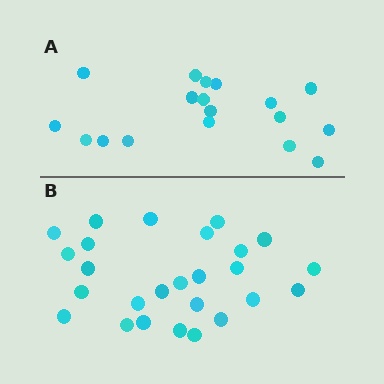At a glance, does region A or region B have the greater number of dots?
Region B (the bottom region) has more dots.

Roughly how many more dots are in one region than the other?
Region B has roughly 8 or so more dots than region A.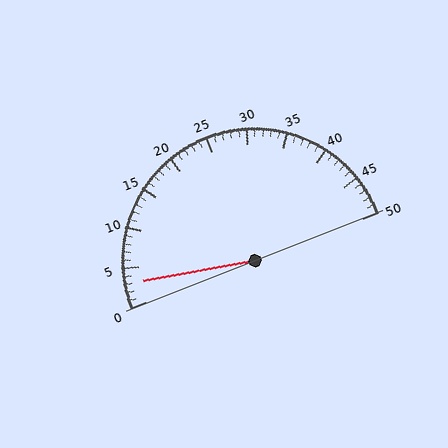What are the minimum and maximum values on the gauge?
The gauge ranges from 0 to 50.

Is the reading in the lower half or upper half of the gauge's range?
The reading is in the lower half of the range (0 to 50).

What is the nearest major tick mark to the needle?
The nearest major tick mark is 5.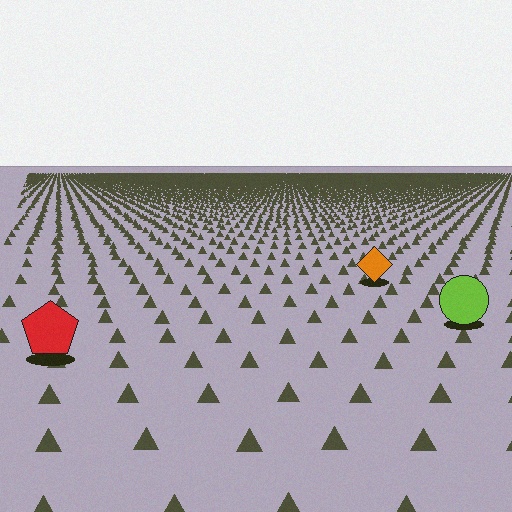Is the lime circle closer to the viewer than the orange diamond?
Yes. The lime circle is closer — you can tell from the texture gradient: the ground texture is coarser near it.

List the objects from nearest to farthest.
From nearest to farthest: the red pentagon, the lime circle, the orange diamond.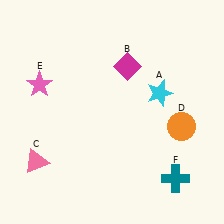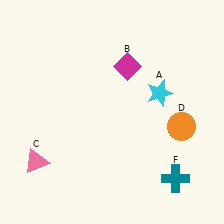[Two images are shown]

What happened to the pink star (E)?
The pink star (E) was removed in Image 2. It was in the top-left area of Image 1.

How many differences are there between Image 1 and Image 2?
There is 1 difference between the two images.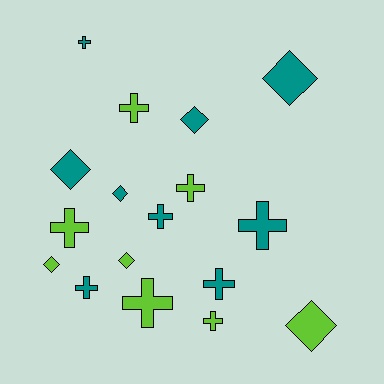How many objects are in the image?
There are 17 objects.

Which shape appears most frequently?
Cross, with 10 objects.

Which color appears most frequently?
Teal, with 9 objects.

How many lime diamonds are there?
There are 3 lime diamonds.